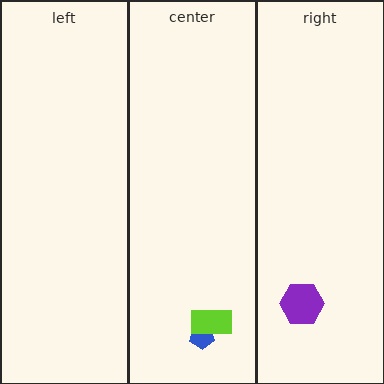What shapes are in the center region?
The blue pentagon, the lime rectangle.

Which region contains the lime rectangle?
The center region.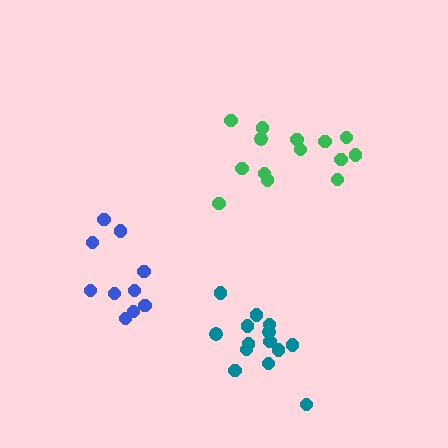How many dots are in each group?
Group 1: 10 dots, Group 2: 14 dots, Group 3: 14 dots (38 total).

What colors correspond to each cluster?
The clusters are colored: blue, green, teal.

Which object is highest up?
The green cluster is topmost.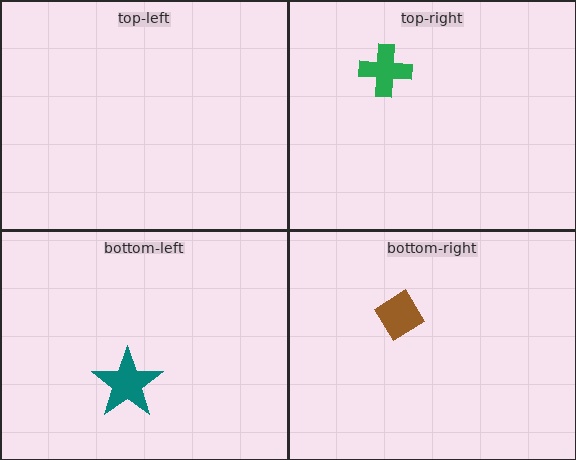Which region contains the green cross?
The top-right region.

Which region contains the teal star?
The bottom-left region.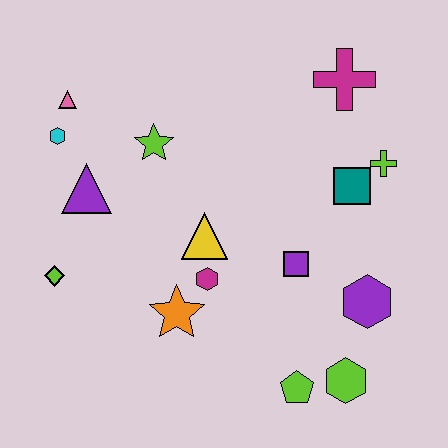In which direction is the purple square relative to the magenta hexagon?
The purple square is to the right of the magenta hexagon.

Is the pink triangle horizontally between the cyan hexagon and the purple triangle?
Yes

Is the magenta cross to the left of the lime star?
No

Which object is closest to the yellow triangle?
The magenta hexagon is closest to the yellow triangle.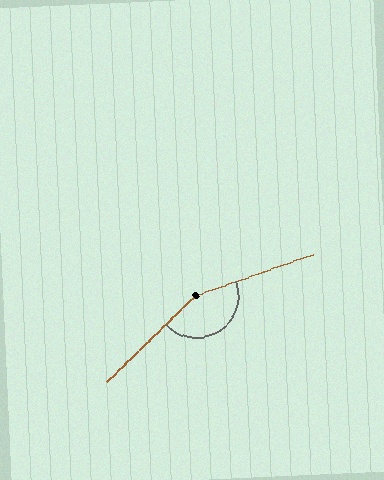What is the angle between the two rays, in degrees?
Approximately 156 degrees.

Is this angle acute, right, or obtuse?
It is obtuse.